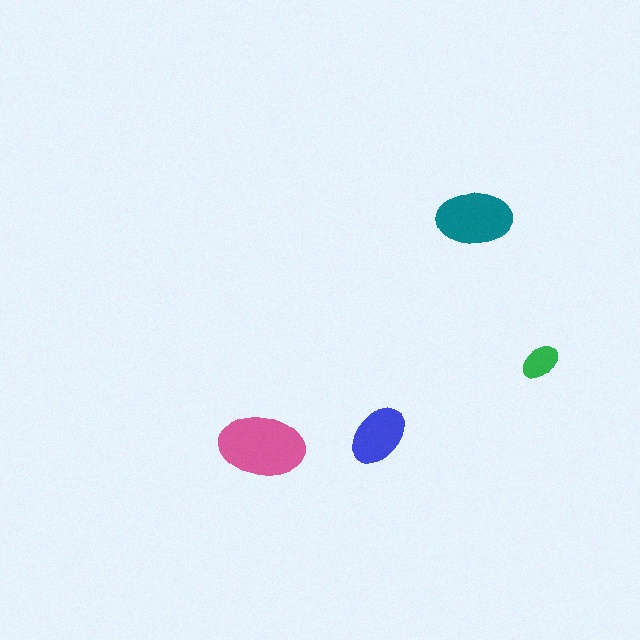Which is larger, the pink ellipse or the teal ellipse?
The pink one.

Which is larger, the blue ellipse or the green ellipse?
The blue one.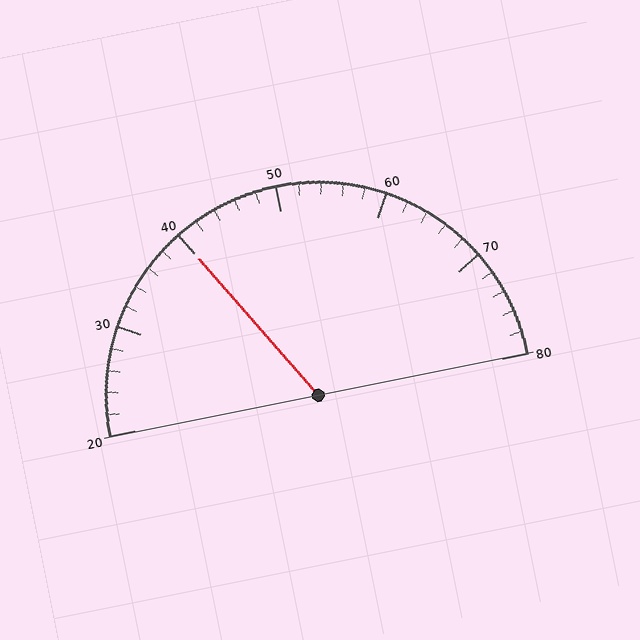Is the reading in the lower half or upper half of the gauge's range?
The reading is in the lower half of the range (20 to 80).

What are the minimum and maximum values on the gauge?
The gauge ranges from 20 to 80.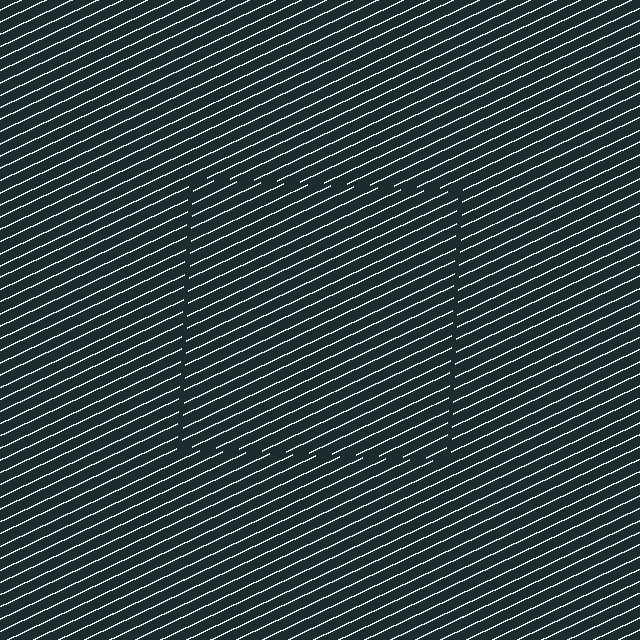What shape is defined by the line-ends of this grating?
An illusory square. The interior of the shape contains the same grating, shifted by half a period — the contour is defined by the phase discontinuity where line-ends from the inner and outer gratings abut.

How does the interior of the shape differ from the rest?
The interior of the shape contains the same grating, shifted by half a period — the contour is defined by the phase discontinuity where line-ends from the inner and outer gratings abut.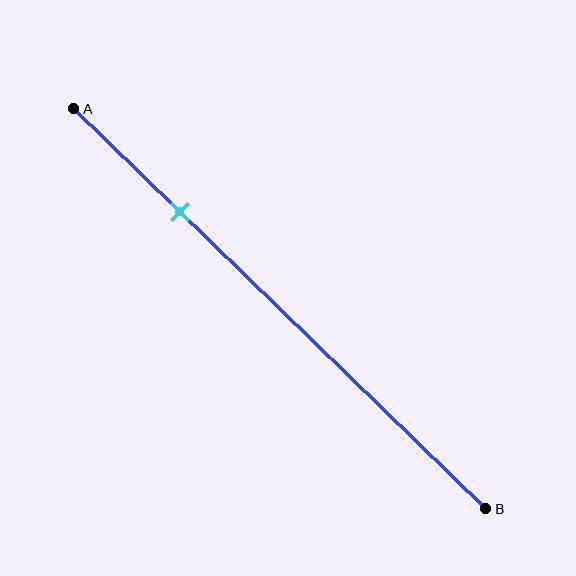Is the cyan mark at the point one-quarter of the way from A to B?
Yes, the mark is approximately at the one-quarter point.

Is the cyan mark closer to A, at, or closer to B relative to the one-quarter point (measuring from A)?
The cyan mark is approximately at the one-quarter point of segment AB.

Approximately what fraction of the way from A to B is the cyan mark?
The cyan mark is approximately 25% of the way from A to B.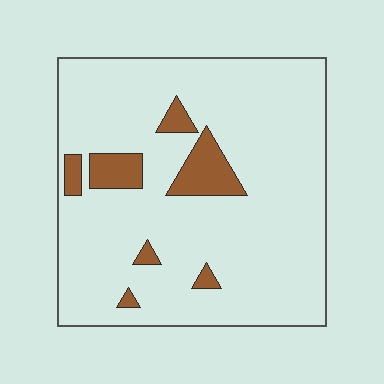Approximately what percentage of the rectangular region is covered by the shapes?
Approximately 10%.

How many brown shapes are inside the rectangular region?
7.